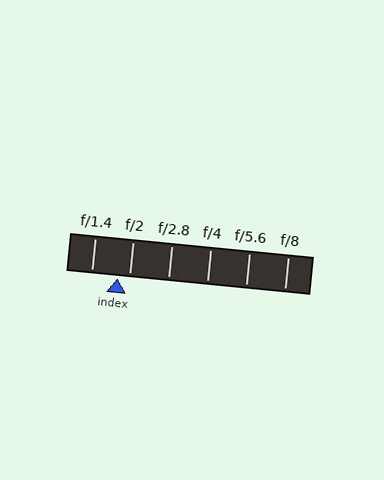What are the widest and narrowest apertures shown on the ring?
The widest aperture shown is f/1.4 and the narrowest is f/8.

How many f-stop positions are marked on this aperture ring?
There are 6 f-stop positions marked.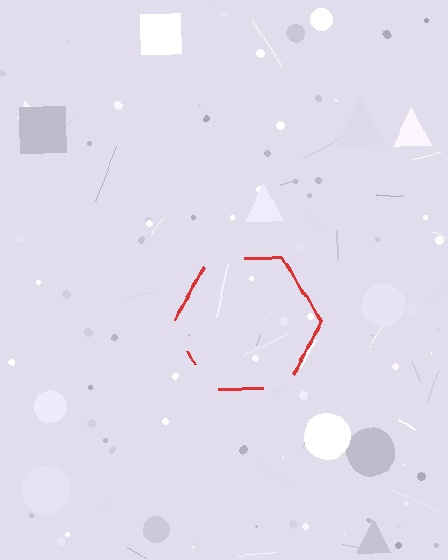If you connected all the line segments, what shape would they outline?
They would outline a hexagon.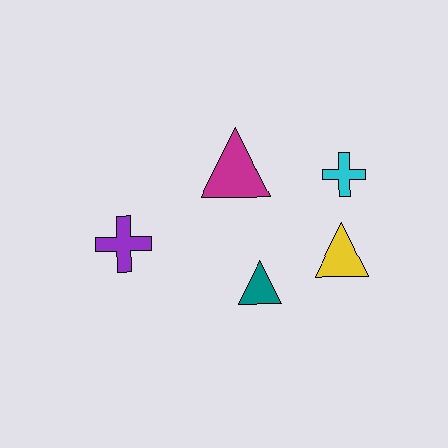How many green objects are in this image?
There are no green objects.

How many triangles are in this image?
There are 3 triangles.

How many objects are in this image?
There are 5 objects.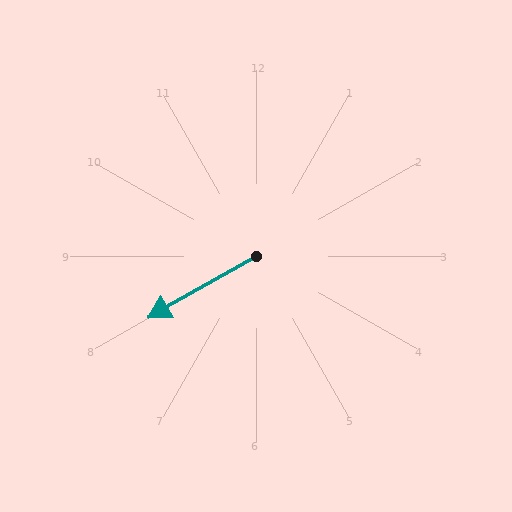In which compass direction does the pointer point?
Southwest.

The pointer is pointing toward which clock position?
Roughly 8 o'clock.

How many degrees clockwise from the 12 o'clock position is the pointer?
Approximately 240 degrees.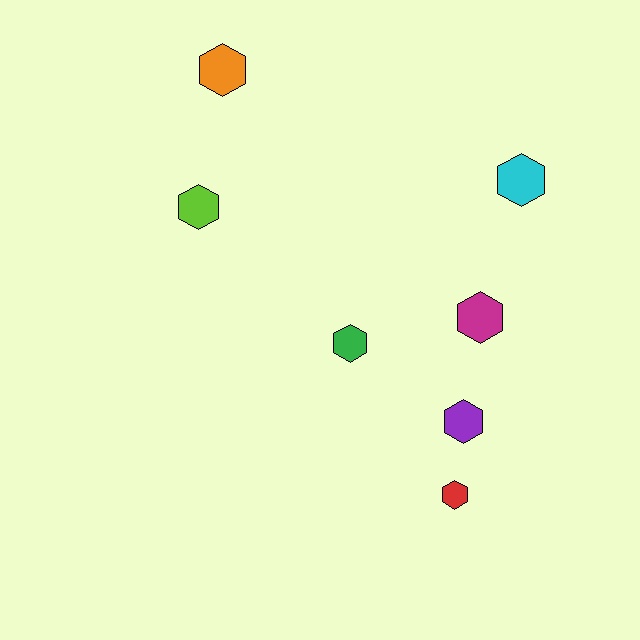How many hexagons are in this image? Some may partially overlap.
There are 7 hexagons.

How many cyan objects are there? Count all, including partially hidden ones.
There is 1 cyan object.